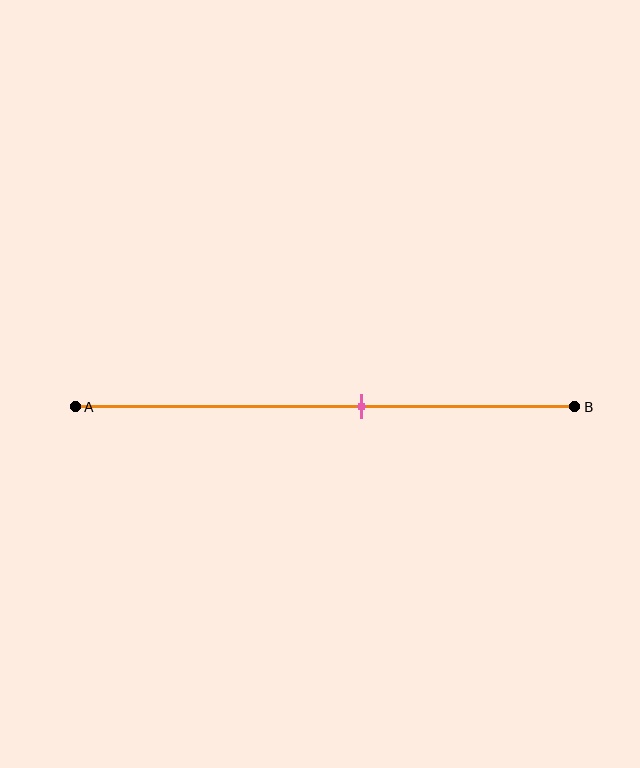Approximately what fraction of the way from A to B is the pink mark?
The pink mark is approximately 55% of the way from A to B.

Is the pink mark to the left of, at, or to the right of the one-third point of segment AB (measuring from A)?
The pink mark is to the right of the one-third point of segment AB.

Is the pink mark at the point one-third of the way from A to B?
No, the mark is at about 55% from A, not at the 33% one-third point.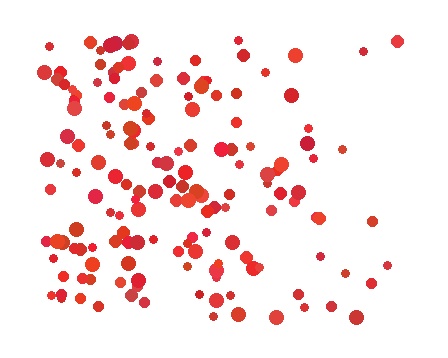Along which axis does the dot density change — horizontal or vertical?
Horizontal.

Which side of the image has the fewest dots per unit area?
The right.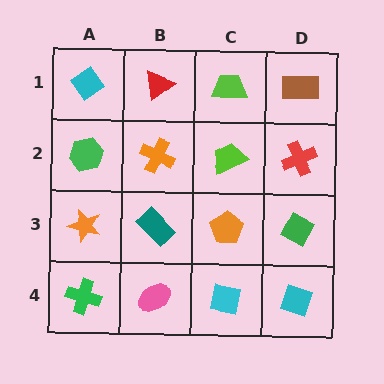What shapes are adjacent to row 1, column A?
A green hexagon (row 2, column A), a red triangle (row 1, column B).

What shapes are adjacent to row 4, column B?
A teal rectangle (row 3, column B), a green cross (row 4, column A), a cyan square (row 4, column C).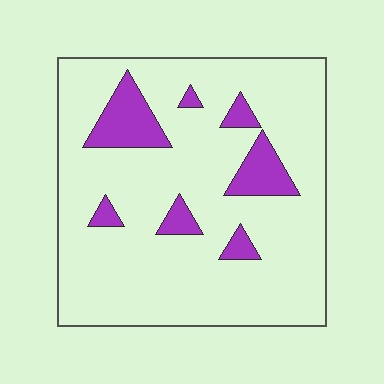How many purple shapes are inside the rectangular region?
7.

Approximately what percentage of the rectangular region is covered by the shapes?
Approximately 15%.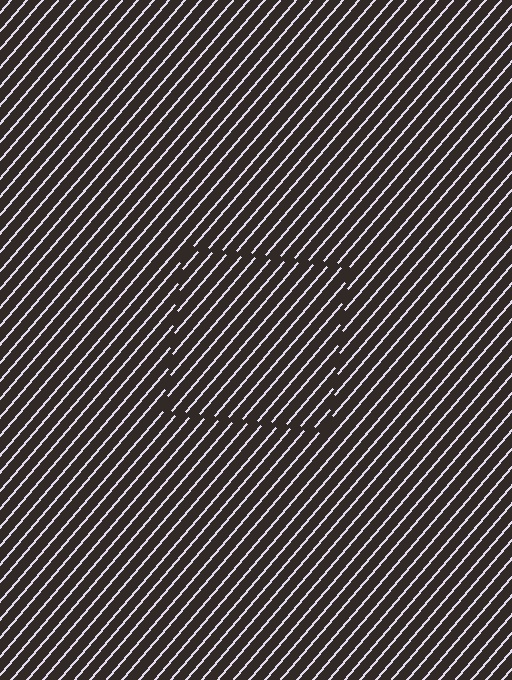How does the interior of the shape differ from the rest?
The interior of the shape contains the same grating, shifted by half a period — the contour is defined by the phase discontinuity where line-ends from the inner and outer gratings abut.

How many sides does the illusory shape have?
4 sides — the line-ends trace a square.